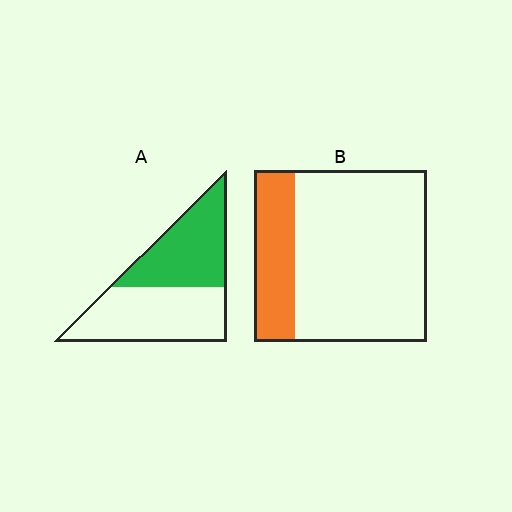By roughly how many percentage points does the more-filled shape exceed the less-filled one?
By roughly 25 percentage points (A over B).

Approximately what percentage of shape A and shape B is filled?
A is approximately 45% and B is approximately 25%.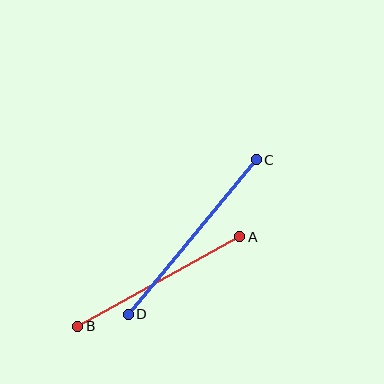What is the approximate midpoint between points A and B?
The midpoint is at approximately (159, 281) pixels.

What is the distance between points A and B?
The distance is approximately 185 pixels.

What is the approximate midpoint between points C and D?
The midpoint is at approximately (192, 237) pixels.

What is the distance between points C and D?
The distance is approximately 201 pixels.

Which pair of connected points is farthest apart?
Points C and D are farthest apart.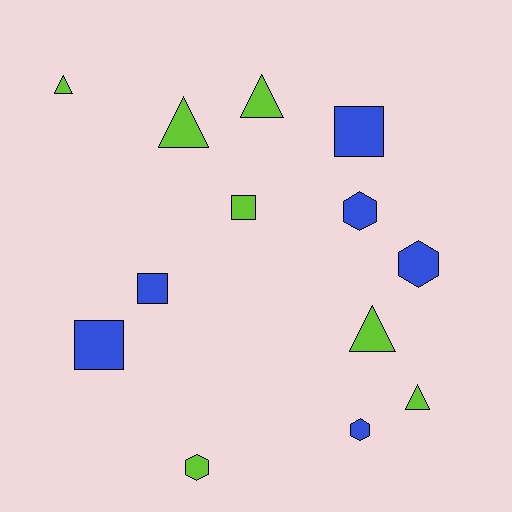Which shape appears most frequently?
Triangle, with 5 objects.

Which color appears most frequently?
Lime, with 7 objects.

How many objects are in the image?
There are 13 objects.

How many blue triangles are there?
There are no blue triangles.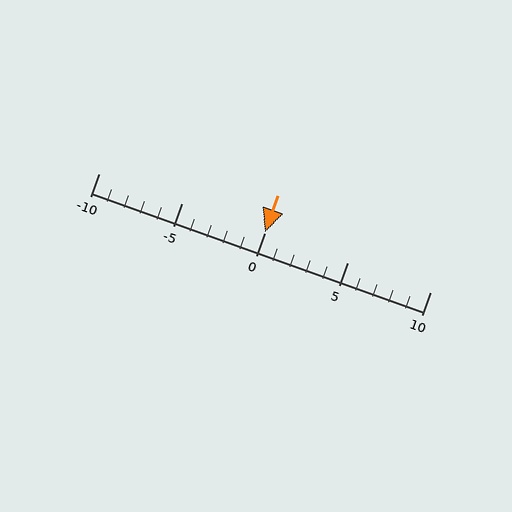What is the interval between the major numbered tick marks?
The major tick marks are spaced 5 units apart.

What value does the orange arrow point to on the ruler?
The orange arrow points to approximately 0.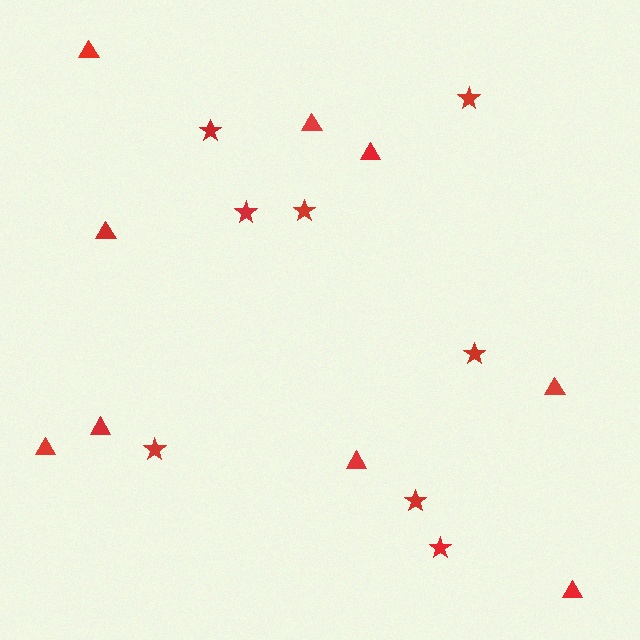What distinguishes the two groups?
There are 2 groups: one group of stars (8) and one group of triangles (9).